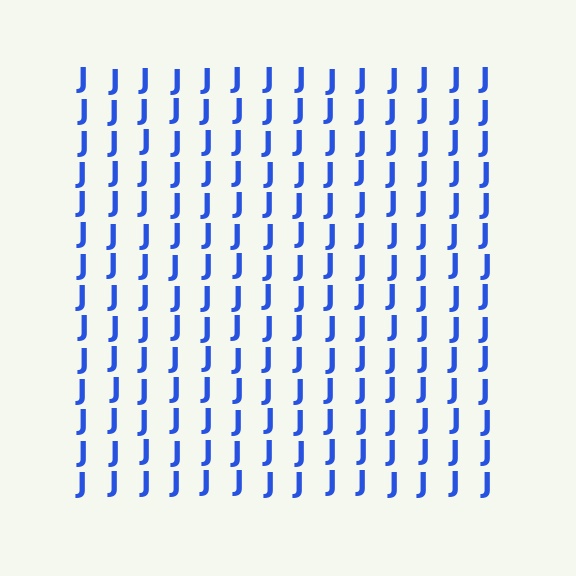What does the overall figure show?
The overall figure shows a square.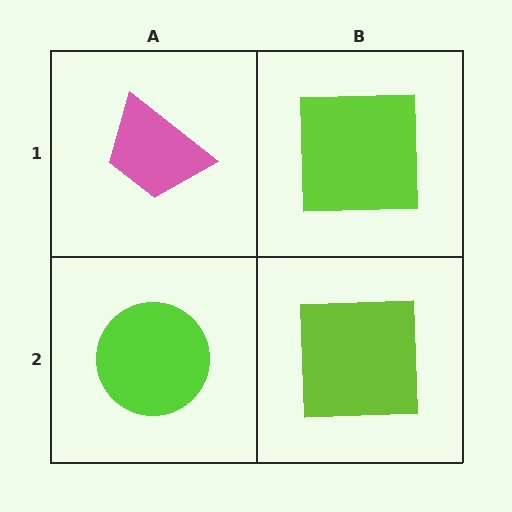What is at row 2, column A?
A lime circle.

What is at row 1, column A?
A pink trapezoid.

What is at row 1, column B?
A lime square.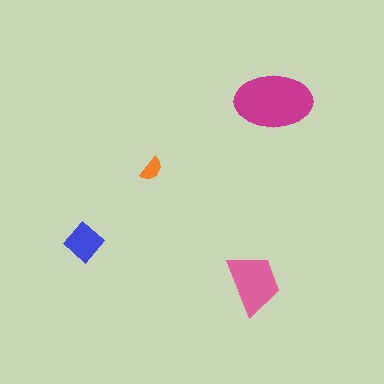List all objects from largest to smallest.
The magenta ellipse, the pink trapezoid, the blue diamond, the orange semicircle.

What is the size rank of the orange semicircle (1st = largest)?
4th.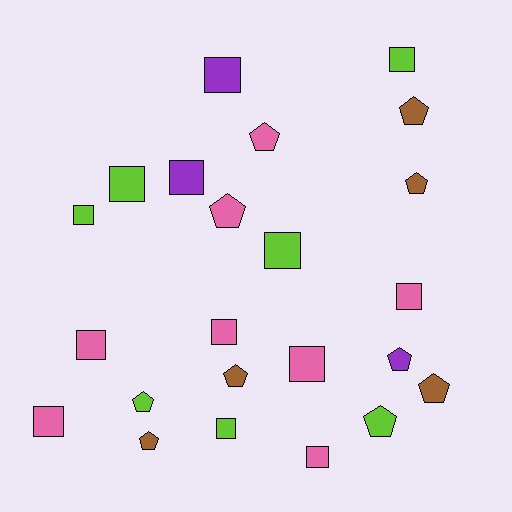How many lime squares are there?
There are 5 lime squares.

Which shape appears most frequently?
Square, with 13 objects.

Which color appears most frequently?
Pink, with 8 objects.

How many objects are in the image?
There are 23 objects.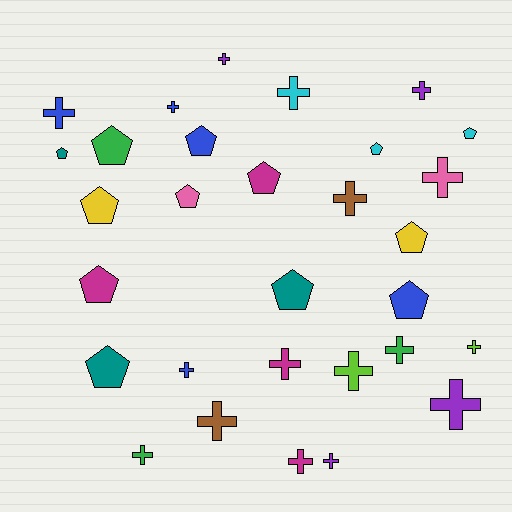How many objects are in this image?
There are 30 objects.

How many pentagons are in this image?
There are 13 pentagons.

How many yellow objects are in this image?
There are 2 yellow objects.